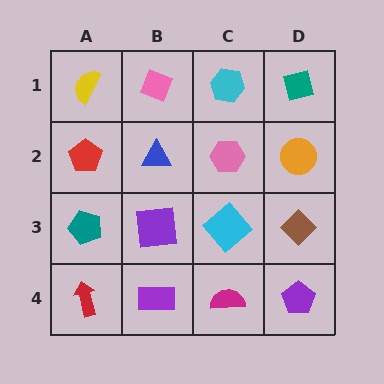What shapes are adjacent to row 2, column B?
A pink diamond (row 1, column B), a purple square (row 3, column B), a red pentagon (row 2, column A), a pink hexagon (row 2, column C).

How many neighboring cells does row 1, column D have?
2.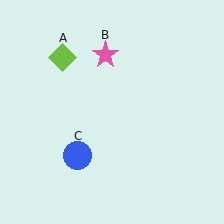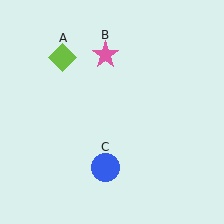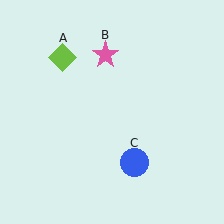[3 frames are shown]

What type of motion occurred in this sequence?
The blue circle (object C) rotated counterclockwise around the center of the scene.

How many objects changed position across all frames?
1 object changed position: blue circle (object C).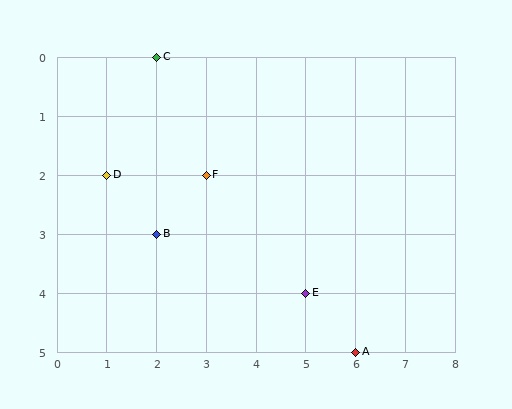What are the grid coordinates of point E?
Point E is at grid coordinates (5, 4).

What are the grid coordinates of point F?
Point F is at grid coordinates (3, 2).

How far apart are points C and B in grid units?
Points C and B are 3 rows apart.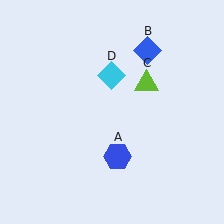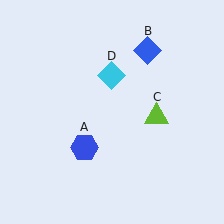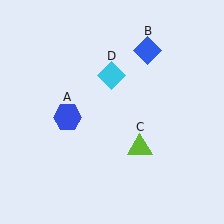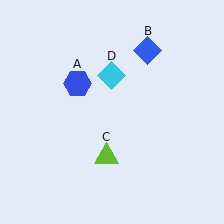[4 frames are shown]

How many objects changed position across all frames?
2 objects changed position: blue hexagon (object A), lime triangle (object C).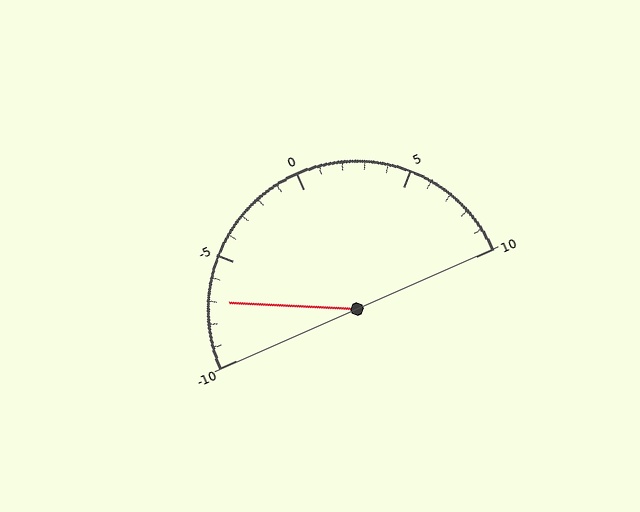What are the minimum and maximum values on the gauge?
The gauge ranges from -10 to 10.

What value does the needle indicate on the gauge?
The needle indicates approximately -7.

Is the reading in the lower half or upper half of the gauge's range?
The reading is in the lower half of the range (-10 to 10).